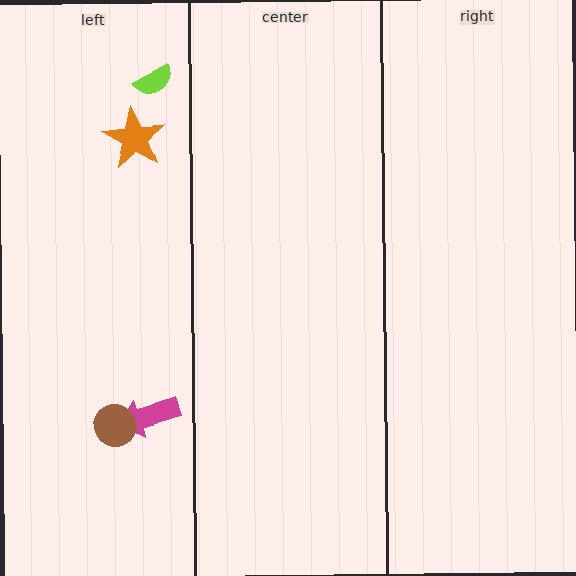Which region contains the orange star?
The left region.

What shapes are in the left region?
The magenta arrow, the lime semicircle, the orange star, the brown circle.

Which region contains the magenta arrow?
The left region.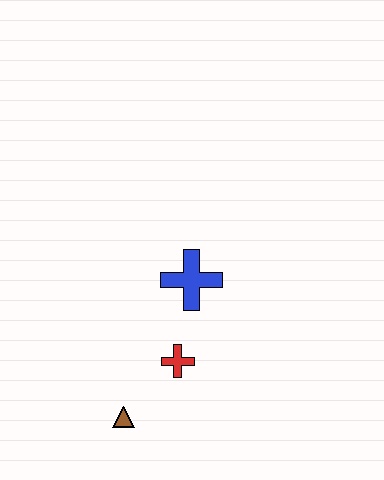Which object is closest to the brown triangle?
The red cross is closest to the brown triangle.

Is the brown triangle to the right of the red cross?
No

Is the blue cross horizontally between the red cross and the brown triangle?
No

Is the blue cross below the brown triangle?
No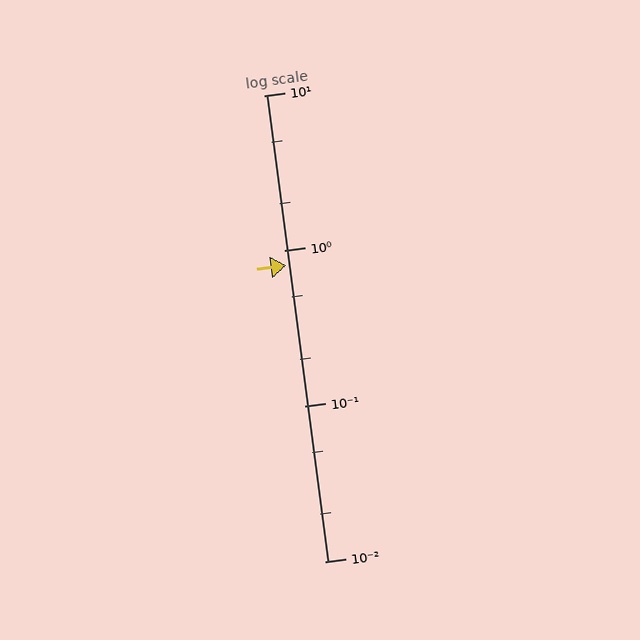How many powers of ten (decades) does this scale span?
The scale spans 3 decades, from 0.01 to 10.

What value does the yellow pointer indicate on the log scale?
The pointer indicates approximately 0.8.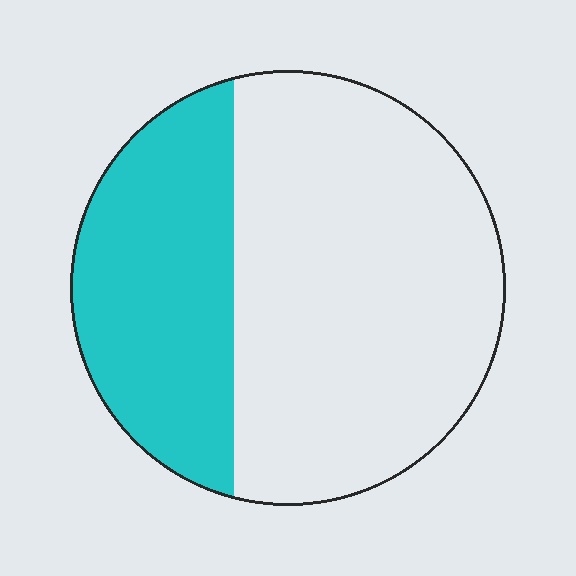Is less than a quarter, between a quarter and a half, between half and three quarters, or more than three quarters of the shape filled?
Between a quarter and a half.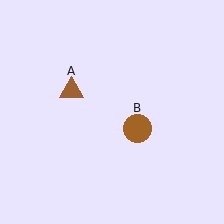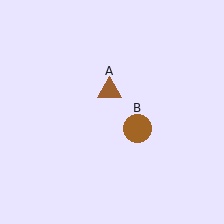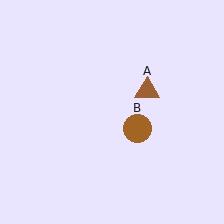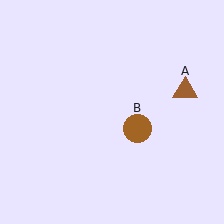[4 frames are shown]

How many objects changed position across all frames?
1 object changed position: brown triangle (object A).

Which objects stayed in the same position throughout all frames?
Brown circle (object B) remained stationary.